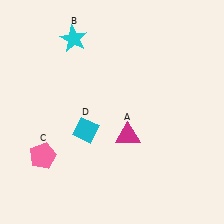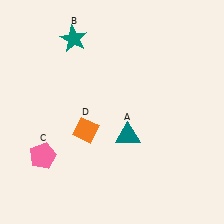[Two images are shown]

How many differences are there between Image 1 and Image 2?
There are 3 differences between the two images.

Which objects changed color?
A changed from magenta to teal. B changed from cyan to teal. D changed from cyan to orange.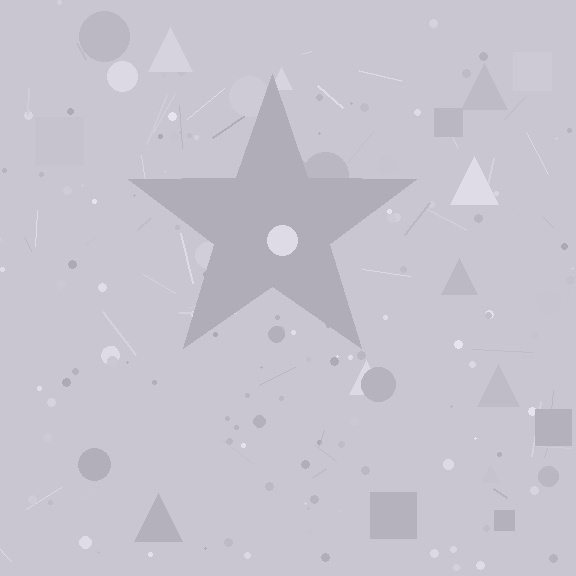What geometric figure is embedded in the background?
A star is embedded in the background.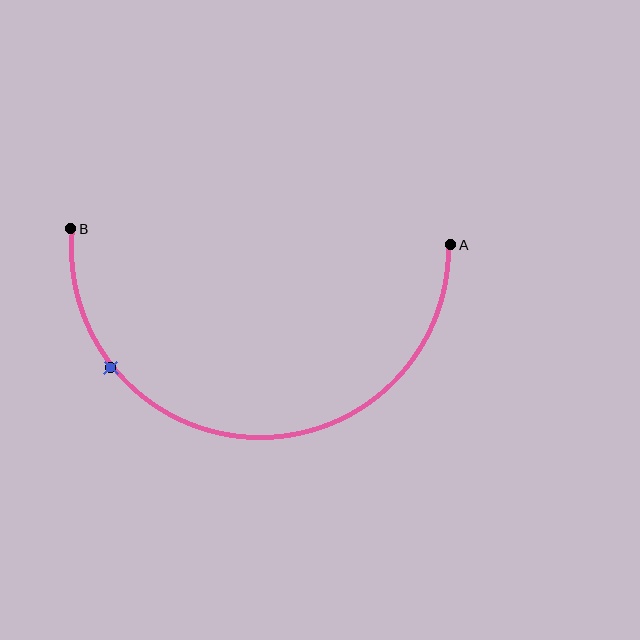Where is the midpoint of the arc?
The arc midpoint is the point on the curve farthest from the straight line joining A and B. It sits below that line.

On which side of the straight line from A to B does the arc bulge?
The arc bulges below the straight line connecting A and B.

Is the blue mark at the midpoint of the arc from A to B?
No. The blue mark lies on the arc but is closer to endpoint B. The arc midpoint would be at the point on the curve equidistant along the arc from both A and B.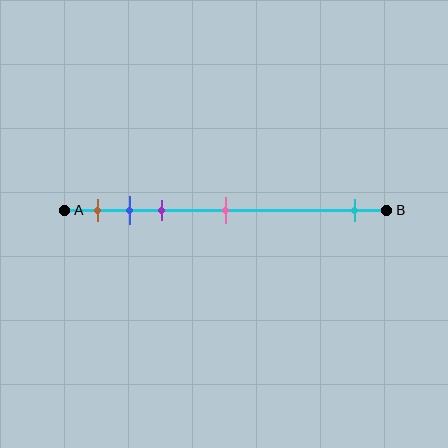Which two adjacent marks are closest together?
The blue and purple marks are the closest adjacent pair.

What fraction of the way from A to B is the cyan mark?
The cyan mark is approximately 90% (0.9) of the way from A to B.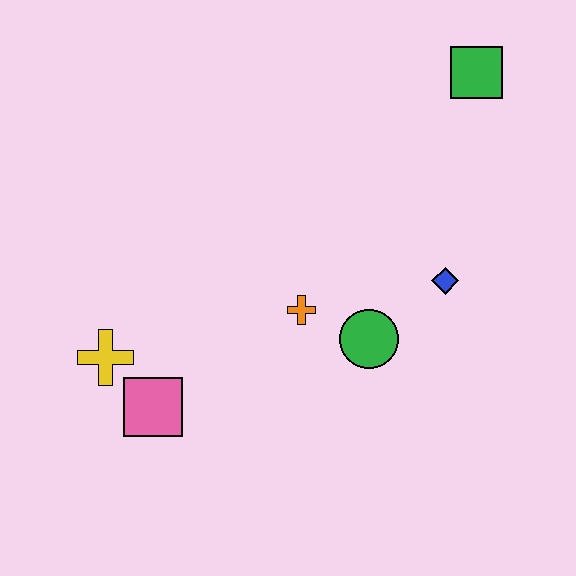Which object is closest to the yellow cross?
The pink square is closest to the yellow cross.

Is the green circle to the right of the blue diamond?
No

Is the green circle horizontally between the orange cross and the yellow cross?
No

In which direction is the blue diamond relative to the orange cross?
The blue diamond is to the right of the orange cross.